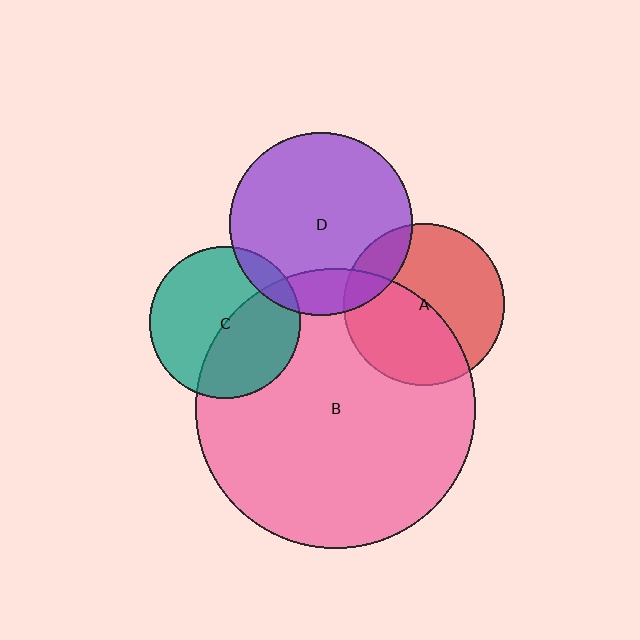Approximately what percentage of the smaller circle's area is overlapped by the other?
Approximately 15%.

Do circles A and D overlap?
Yes.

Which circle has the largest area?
Circle B (pink).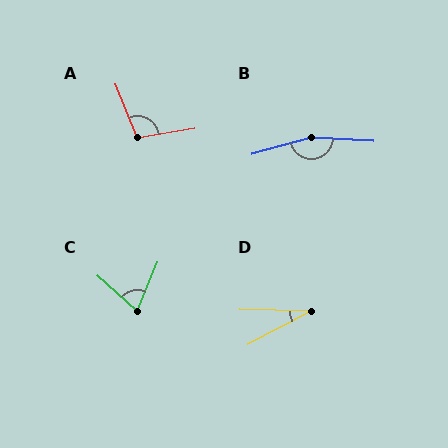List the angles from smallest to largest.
D (28°), C (71°), A (103°), B (161°).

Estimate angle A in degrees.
Approximately 103 degrees.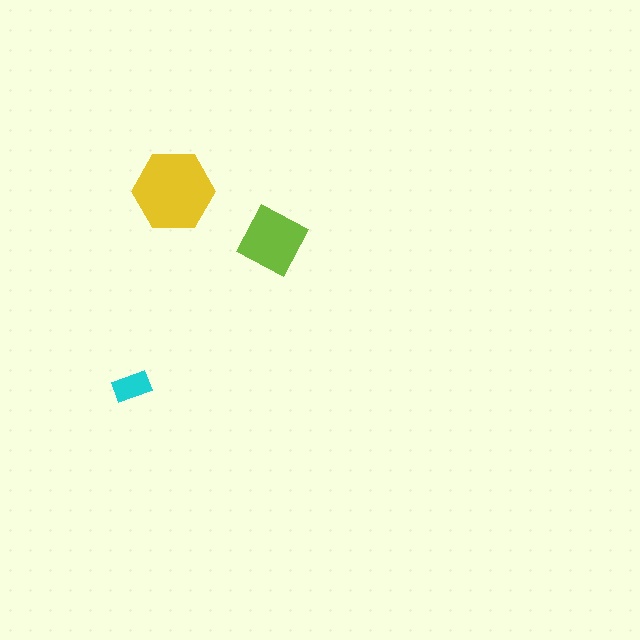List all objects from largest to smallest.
The yellow hexagon, the lime square, the cyan rectangle.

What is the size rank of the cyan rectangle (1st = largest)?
3rd.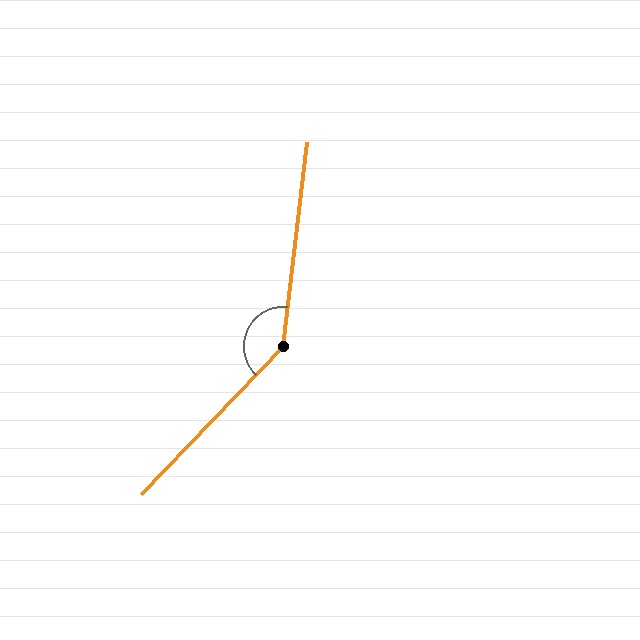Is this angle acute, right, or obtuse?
It is obtuse.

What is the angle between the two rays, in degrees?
Approximately 143 degrees.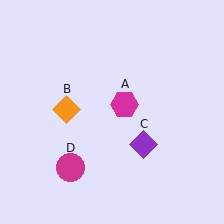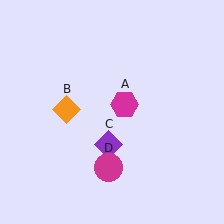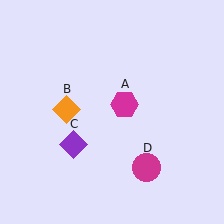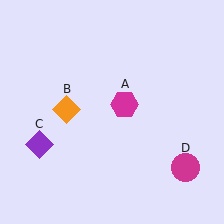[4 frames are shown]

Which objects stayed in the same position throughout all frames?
Magenta hexagon (object A) and orange diamond (object B) remained stationary.